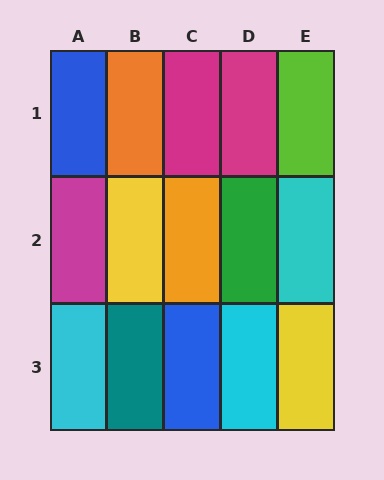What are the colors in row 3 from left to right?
Cyan, teal, blue, cyan, yellow.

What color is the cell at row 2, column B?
Yellow.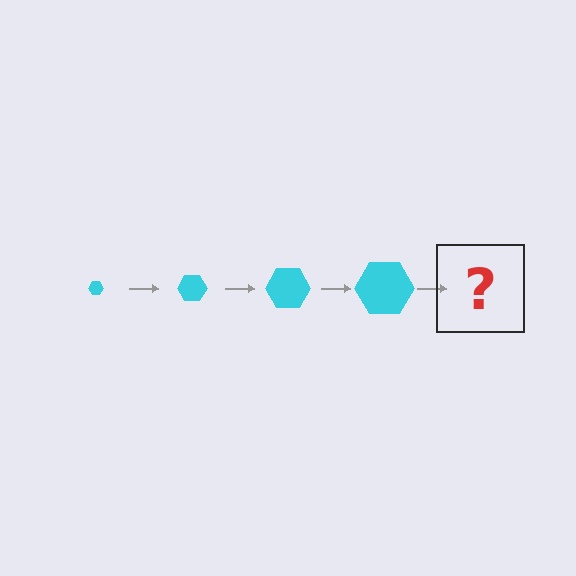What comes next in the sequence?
The next element should be a cyan hexagon, larger than the previous one.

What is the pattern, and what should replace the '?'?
The pattern is that the hexagon gets progressively larger each step. The '?' should be a cyan hexagon, larger than the previous one.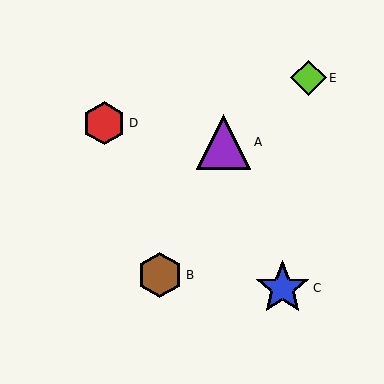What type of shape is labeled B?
Shape B is a brown hexagon.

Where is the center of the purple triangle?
The center of the purple triangle is at (224, 142).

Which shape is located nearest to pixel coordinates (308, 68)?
The lime diamond (labeled E) at (308, 78) is nearest to that location.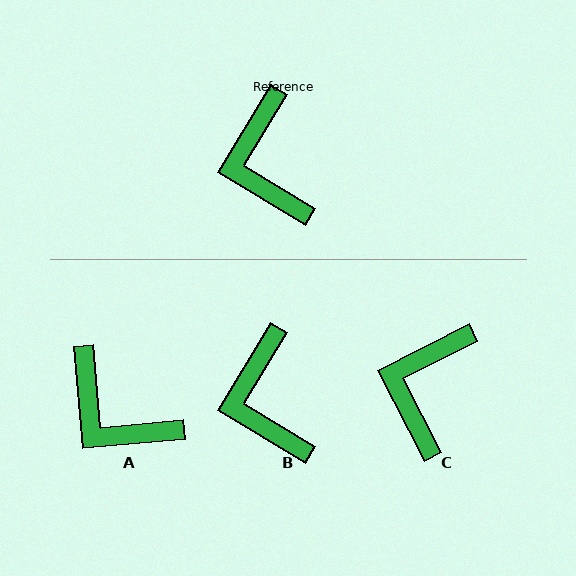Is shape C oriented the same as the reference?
No, it is off by about 32 degrees.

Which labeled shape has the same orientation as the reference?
B.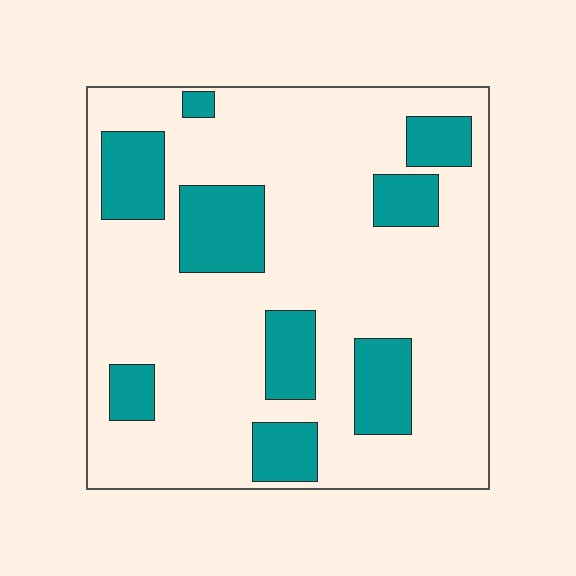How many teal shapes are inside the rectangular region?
9.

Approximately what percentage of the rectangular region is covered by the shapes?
Approximately 25%.